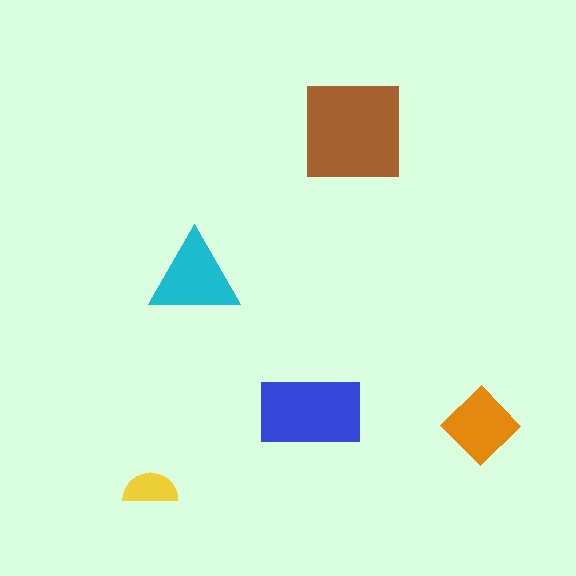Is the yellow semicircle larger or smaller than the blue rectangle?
Smaller.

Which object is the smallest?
The yellow semicircle.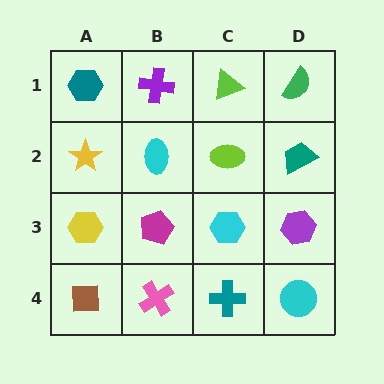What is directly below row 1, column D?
A teal trapezoid.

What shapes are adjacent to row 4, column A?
A yellow hexagon (row 3, column A), a pink cross (row 4, column B).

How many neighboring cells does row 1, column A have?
2.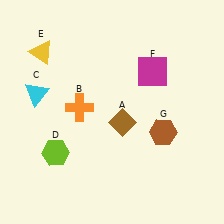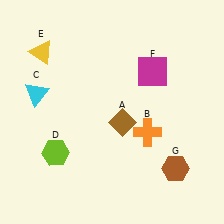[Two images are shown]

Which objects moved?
The objects that moved are: the orange cross (B), the brown hexagon (G).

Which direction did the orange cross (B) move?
The orange cross (B) moved right.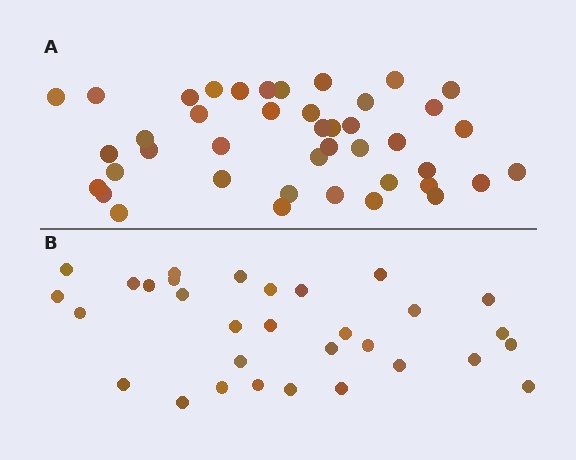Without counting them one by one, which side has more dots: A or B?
Region A (the top region) has more dots.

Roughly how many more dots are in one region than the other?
Region A has roughly 12 or so more dots than region B.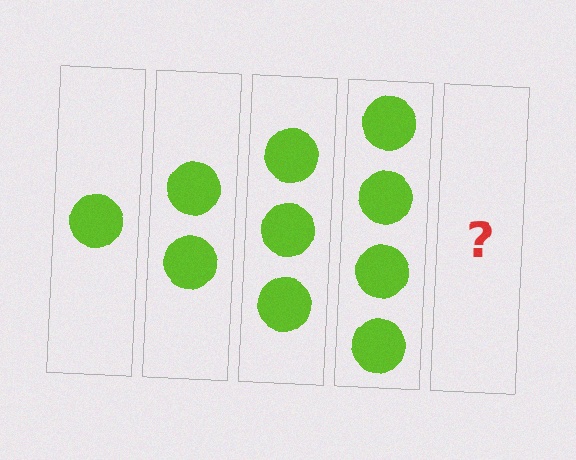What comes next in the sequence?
The next element should be 5 circles.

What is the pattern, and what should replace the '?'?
The pattern is that each step adds one more circle. The '?' should be 5 circles.